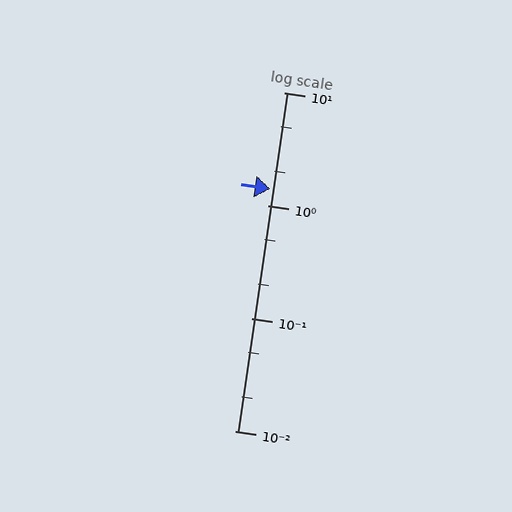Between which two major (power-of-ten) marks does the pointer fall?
The pointer is between 1 and 10.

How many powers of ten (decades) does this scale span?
The scale spans 3 decades, from 0.01 to 10.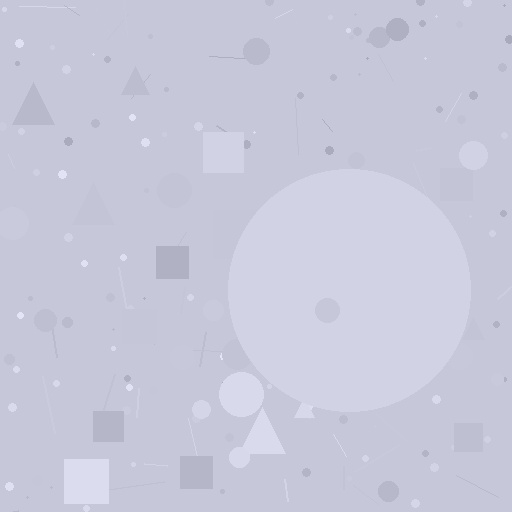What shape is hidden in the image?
A circle is hidden in the image.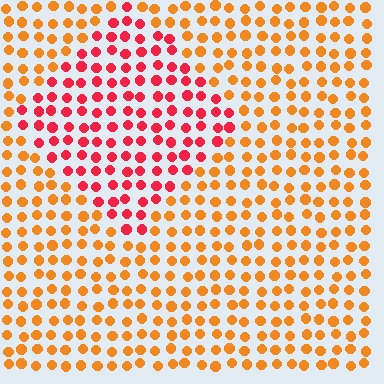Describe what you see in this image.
The image is filled with small orange elements in a uniform arrangement. A diamond-shaped region is visible where the elements are tinted to a slightly different hue, forming a subtle color boundary.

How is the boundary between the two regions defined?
The boundary is defined purely by a slight shift in hue (about 40 degrees). Spacing, size, and orientation are identical on both sides.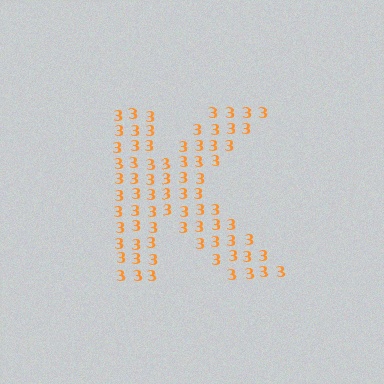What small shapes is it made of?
It is made of small digit 3's.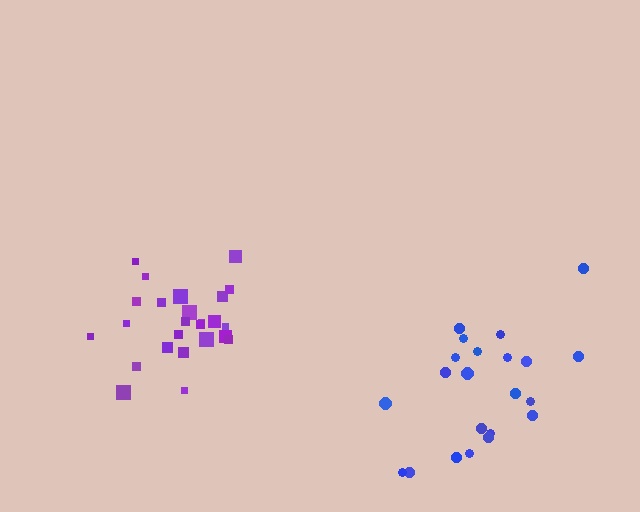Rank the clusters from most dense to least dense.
purple, blue.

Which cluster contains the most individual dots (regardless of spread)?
Purple (25).